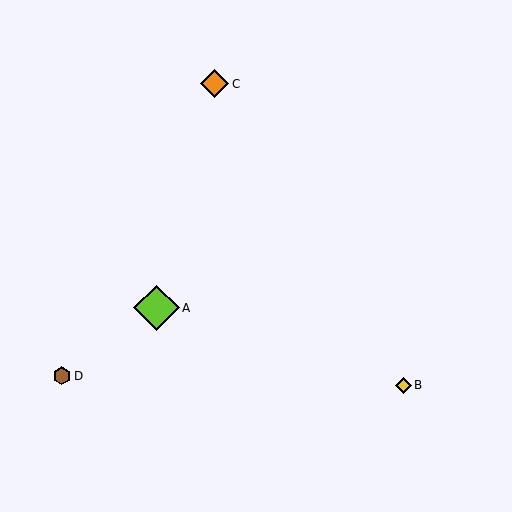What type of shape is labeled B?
Shape B is a yellow diamond.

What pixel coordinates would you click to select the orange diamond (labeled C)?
Click at (215, 84) to select the orange diamond C.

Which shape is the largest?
The lime diamond (labeled A) is the largest.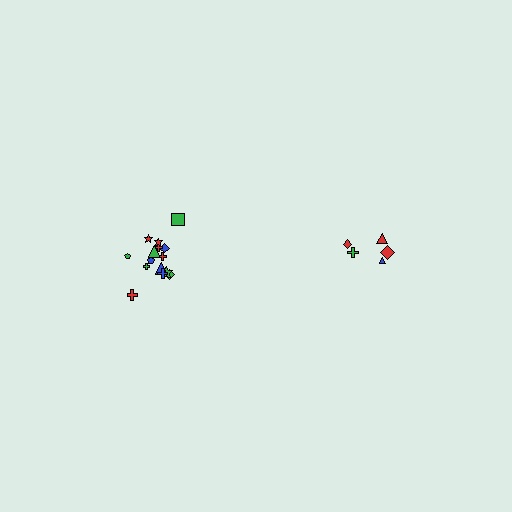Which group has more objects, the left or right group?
The left group.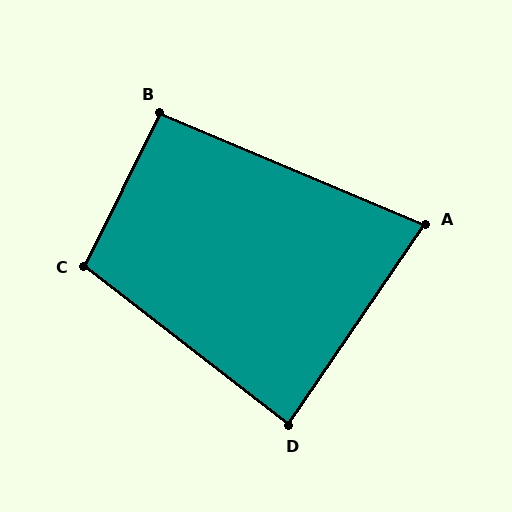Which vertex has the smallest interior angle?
A, at approximately 78 degrees.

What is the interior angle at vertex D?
Approximately 86 degrees (approximately right).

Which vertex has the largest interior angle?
C, at approximately 102 degrees.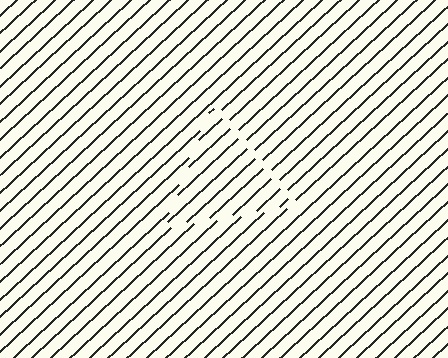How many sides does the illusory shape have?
3 sides — the line-ends trace a triangle.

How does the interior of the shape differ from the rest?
The interior of the shape contains the same grating, shifted by half a period — the contour is defined by the phase discontinuity where line-ends from the inner and outer gratings abut.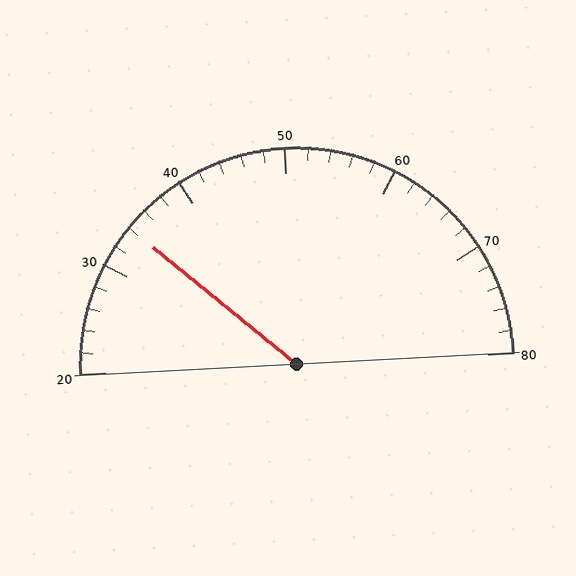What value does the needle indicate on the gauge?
The needle indicates approximately 34.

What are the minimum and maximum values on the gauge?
The gauge ranges from 20 to 80.